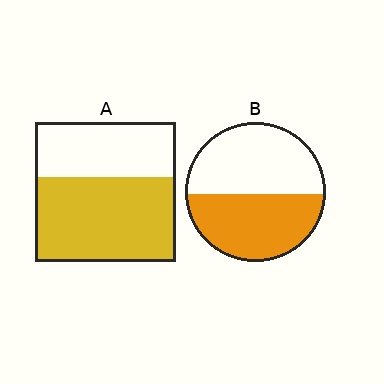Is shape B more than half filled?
Roughly half.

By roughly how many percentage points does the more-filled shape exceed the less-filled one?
By roughly 15 percentage points (A over B).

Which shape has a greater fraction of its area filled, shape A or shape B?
Shape A.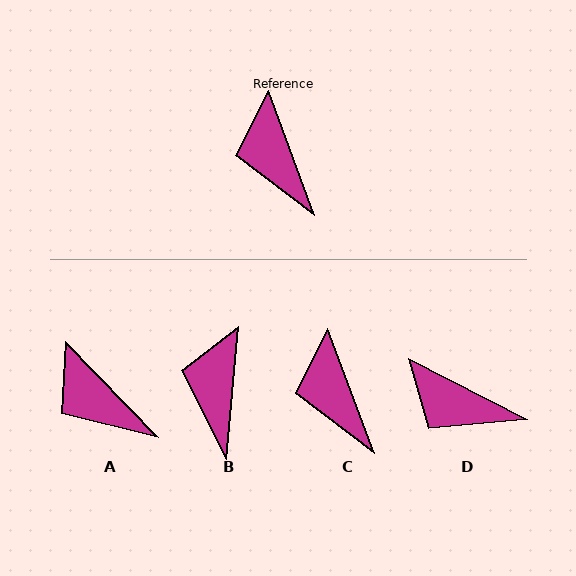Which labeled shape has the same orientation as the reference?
C.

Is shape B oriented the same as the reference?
No, it is off by about 26 degrees.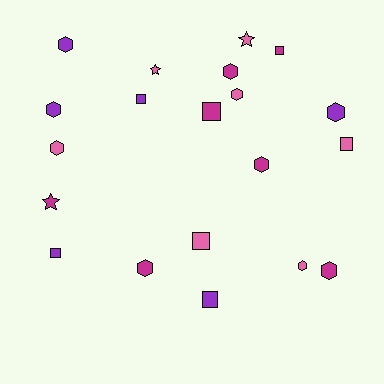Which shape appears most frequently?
Hexagon, with 10 objects.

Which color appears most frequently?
Pink, with 7 objects.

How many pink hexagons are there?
There are 3 pink hexagons.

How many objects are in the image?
There are 20 objects.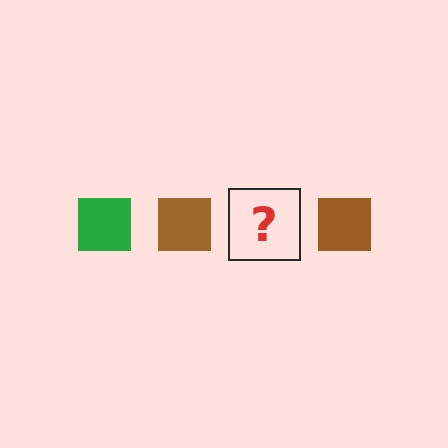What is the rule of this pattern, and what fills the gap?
The rule is that the pattern cycles through green, brown squares. The gap should be filled with a green square.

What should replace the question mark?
The question mark should be replaced with a green square.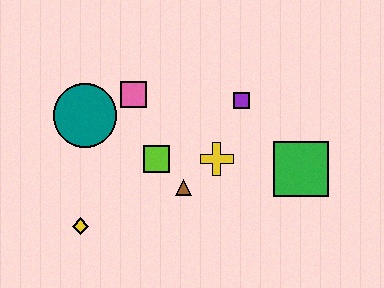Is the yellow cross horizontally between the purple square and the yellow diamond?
Yes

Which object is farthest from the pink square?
The green square is farthest from the pink square.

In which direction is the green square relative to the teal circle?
The green square is to the right of the teal circle.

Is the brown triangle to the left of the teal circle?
No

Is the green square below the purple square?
Yes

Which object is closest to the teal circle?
The pink square is closest to the teal circle.